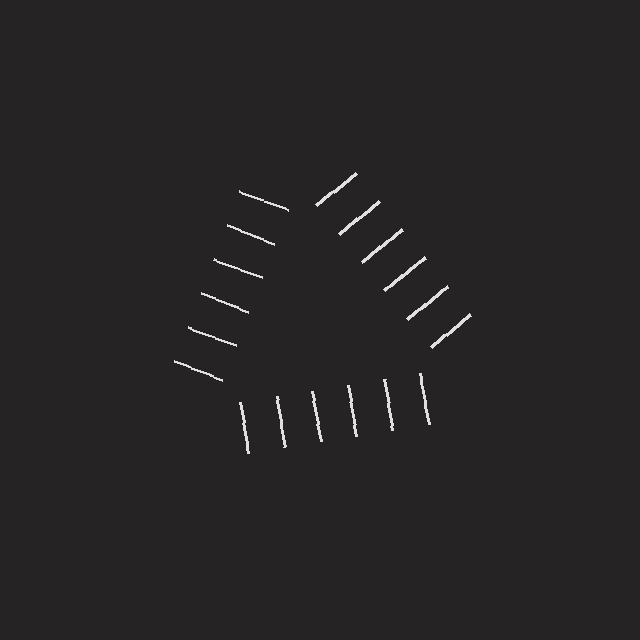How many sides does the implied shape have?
3 sides — the line-ends trace a triangle.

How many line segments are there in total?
18 — 6 along each of the 3 edges.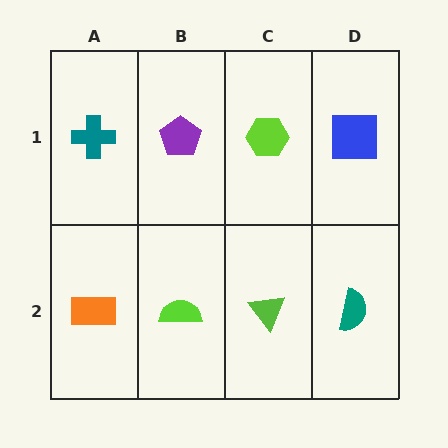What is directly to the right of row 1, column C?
A blue square.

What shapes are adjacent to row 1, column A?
An orange rectangle (row 2, column A), a purple pentagon (row 1, column B).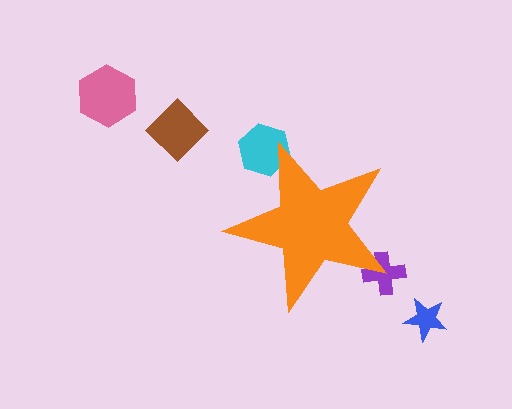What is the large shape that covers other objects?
An orange star.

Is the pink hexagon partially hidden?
No, the pink hexagon is fully visible.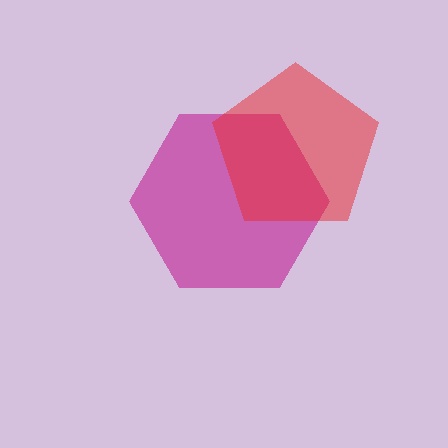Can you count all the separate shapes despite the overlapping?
Yes, there are 2 separate shapes.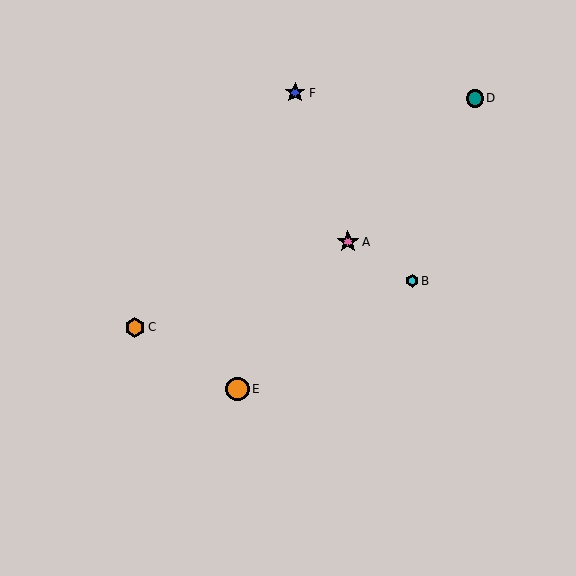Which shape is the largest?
The orange circle (labeled E) is the largest.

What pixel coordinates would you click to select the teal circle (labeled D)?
Click at (475, 98) to select the teal circle D.